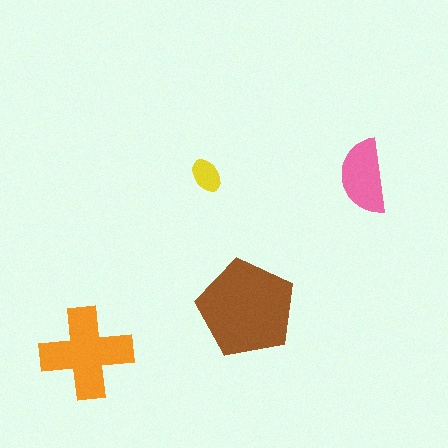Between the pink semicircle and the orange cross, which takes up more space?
The orange cross.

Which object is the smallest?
The yellow ellipse.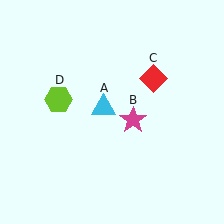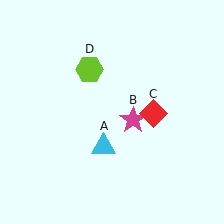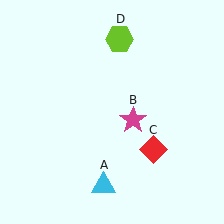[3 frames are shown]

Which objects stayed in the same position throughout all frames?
Magenta star (object B) remained stationary.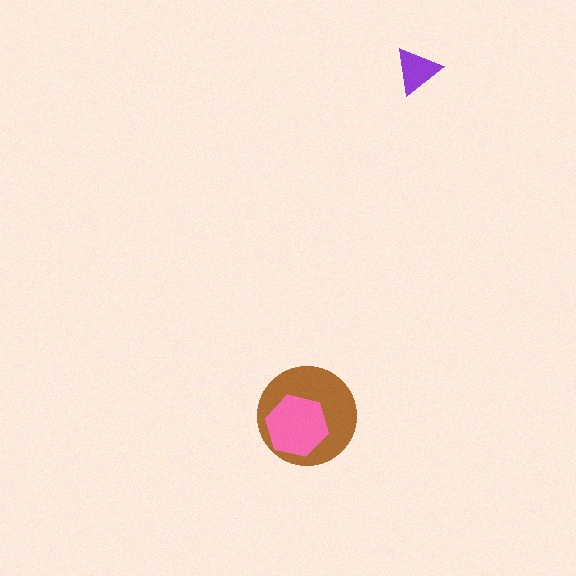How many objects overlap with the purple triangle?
0 objects overlap with the purple triangle.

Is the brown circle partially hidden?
Yes, it is partially covered by another shape.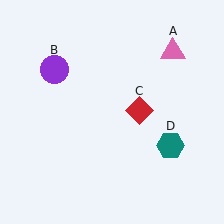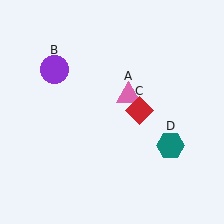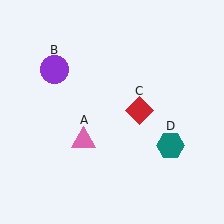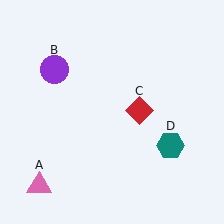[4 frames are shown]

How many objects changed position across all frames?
1 object changed position: pink triangle (object A).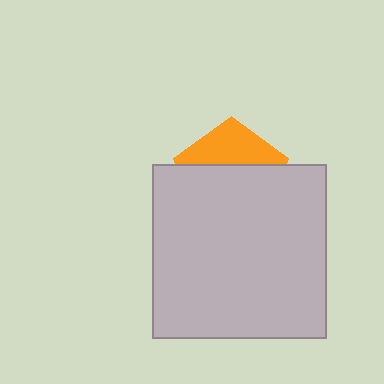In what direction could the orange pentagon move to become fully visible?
The orange pentagon could move up. That would shift it out from behind the light gray square entirely.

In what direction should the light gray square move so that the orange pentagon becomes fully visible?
The light gray square should move down. That is the shortest direction to clear the overlap and leave the orange pentagon fully visible.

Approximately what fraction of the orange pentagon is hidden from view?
Roughly 66% of the orange pentagon is hidden behind the light gray square.